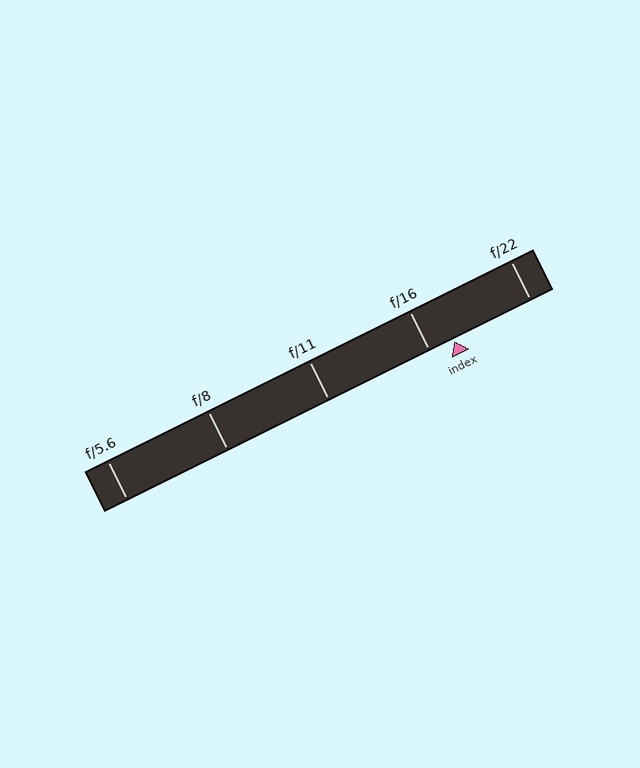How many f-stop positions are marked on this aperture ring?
There are 5 f-stop positions marked.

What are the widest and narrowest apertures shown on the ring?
The widest aperture shown is f/5.6 and the narrowest is f/22.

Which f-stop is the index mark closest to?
The index mark is closest to f/16.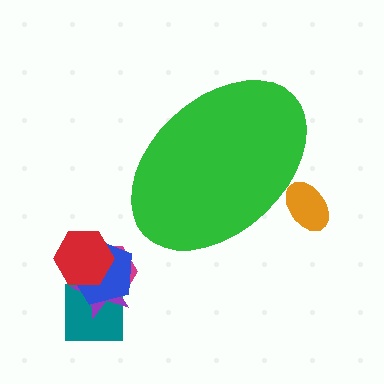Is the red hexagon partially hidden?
No, the red hexagon is fully visible.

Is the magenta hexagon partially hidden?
No, the magenta hexagon is fully visible.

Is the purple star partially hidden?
No, the purple star is fully visible.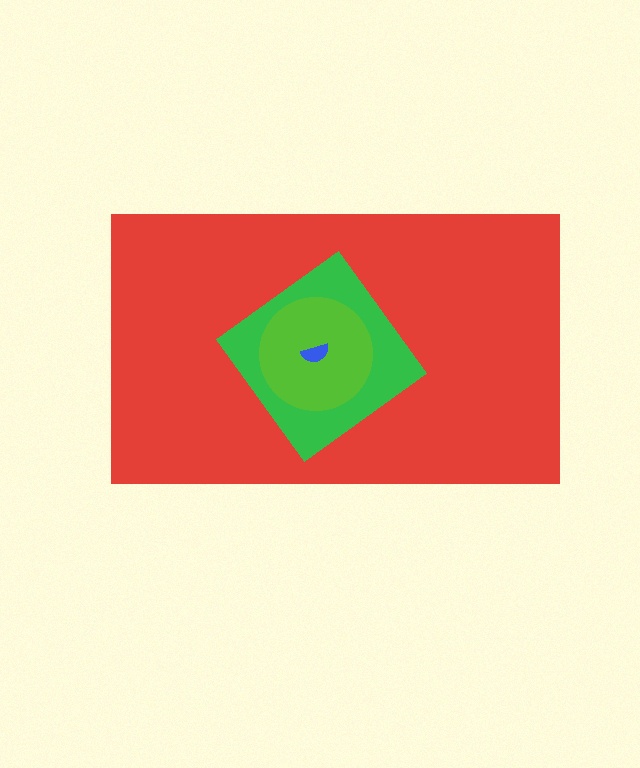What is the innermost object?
The blue semicircle.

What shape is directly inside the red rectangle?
The green diamond.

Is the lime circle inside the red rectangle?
Yes.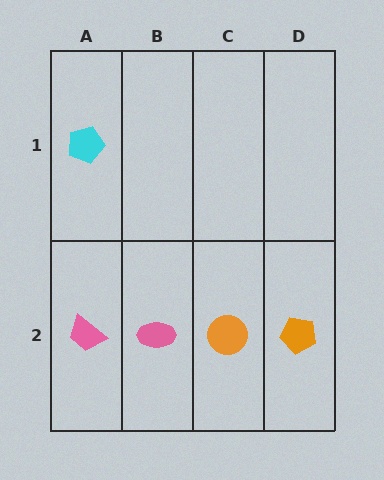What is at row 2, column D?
An orange pentagon.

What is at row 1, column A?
A cyan pentagon.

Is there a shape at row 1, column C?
No, that cell is empty.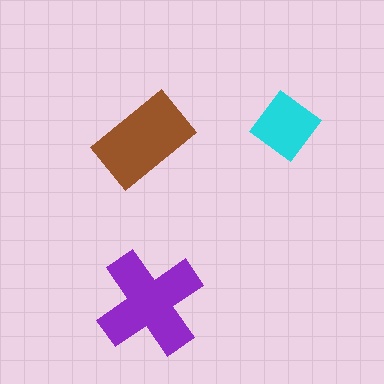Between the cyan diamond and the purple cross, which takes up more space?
The purple cross.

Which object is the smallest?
The cyan diamond.